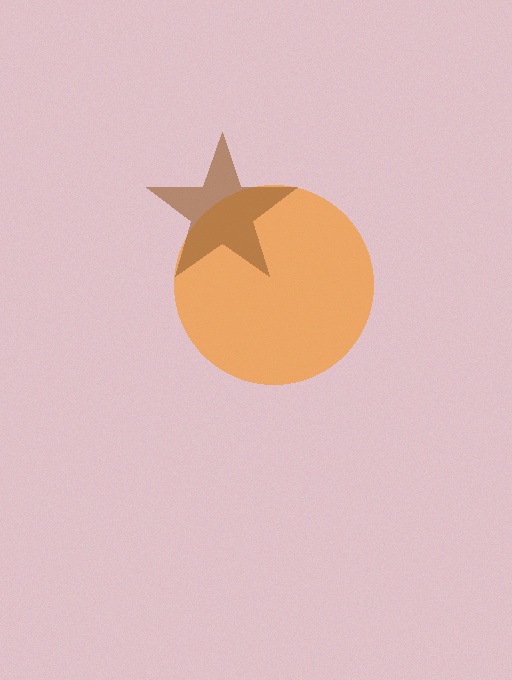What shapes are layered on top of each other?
The layered shapes are: an orange circle, a brown star.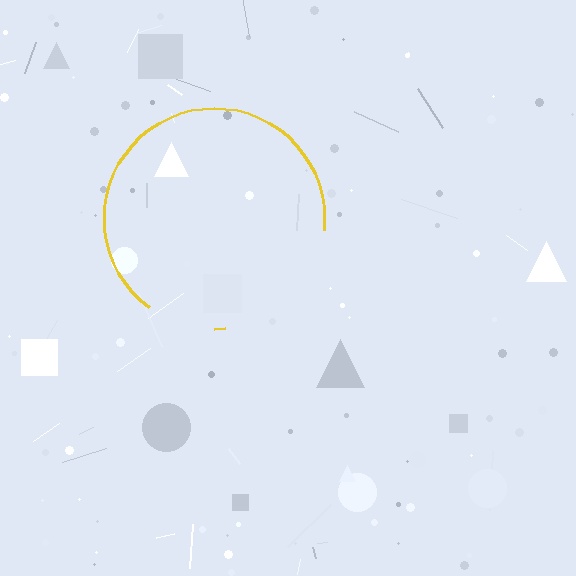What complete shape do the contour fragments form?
The contour fragments form a circle.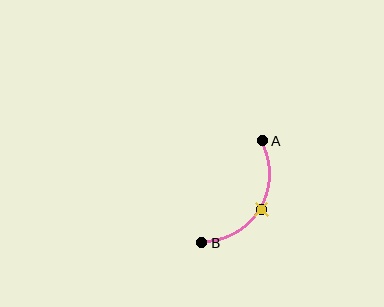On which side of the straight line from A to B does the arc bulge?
The arc bulges to the right of the straight line connecting A and B.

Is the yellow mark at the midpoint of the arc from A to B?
Yes. The yellow mark lies on the arc at equal arc-length from both A and B — it is the arc midpoint.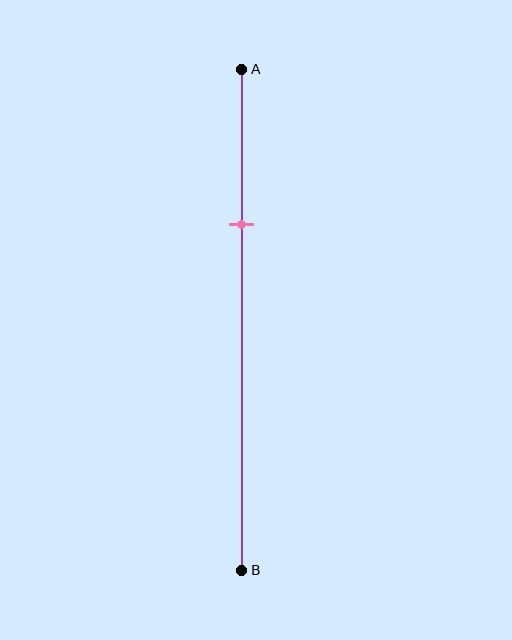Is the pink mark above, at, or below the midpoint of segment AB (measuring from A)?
The pink mark is above the midpoint of segment AB.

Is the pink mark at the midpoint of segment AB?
No, the mark is at about 30% from A, not at the 50% midpoint.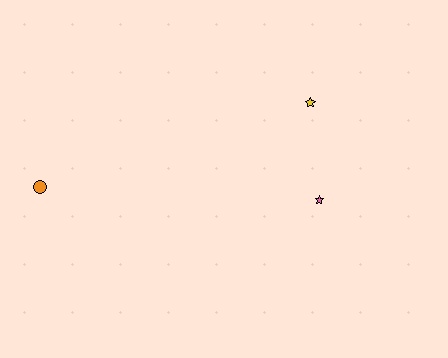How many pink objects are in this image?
There is 1 pink object.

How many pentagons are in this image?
There are no pentagons.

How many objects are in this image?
There are 3 objects.